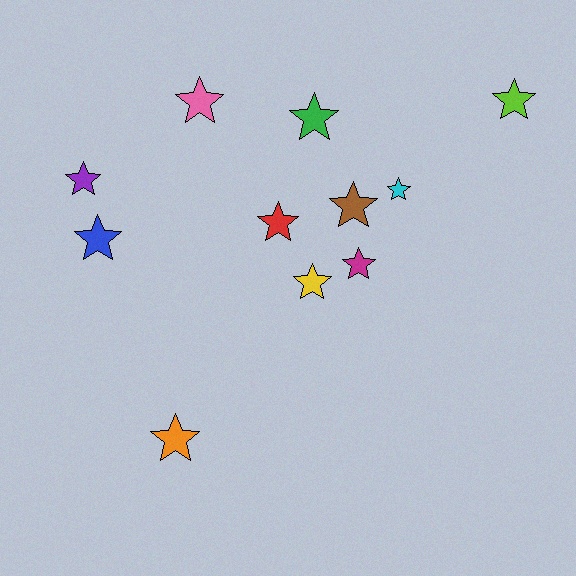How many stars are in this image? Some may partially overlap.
There are 11 stars.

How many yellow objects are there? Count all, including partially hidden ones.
There is 1 yellow object.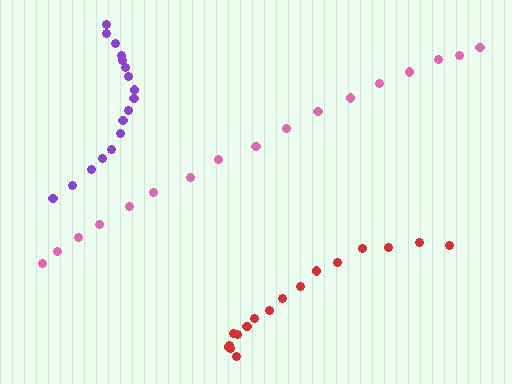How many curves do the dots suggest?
There are 3 distinct paths.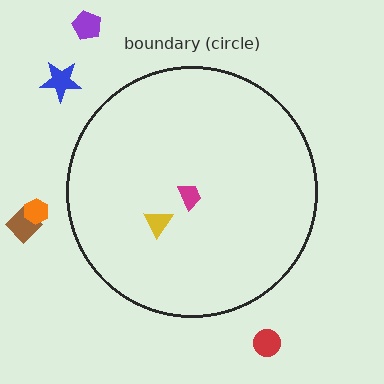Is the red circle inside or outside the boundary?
Outside.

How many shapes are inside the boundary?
2 inside, 5 outside.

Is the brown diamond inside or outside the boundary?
Outside.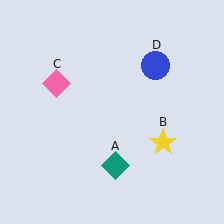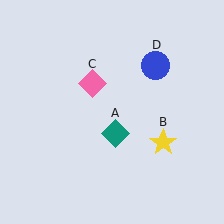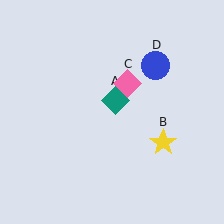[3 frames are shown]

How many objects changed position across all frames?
2 objects changed position: teal diamond (object A), pink diamond (object C).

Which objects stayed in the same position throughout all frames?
Yellow star (object B) and blue circle (object D) remained stationary.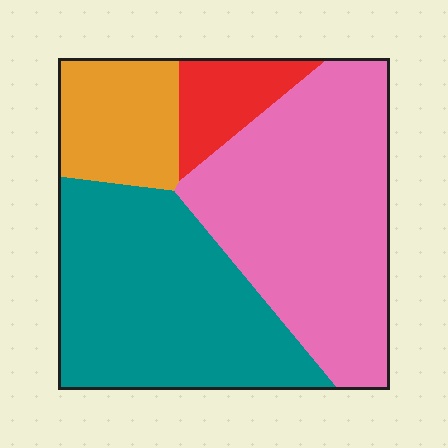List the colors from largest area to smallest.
From largest to smallest: pink, teal, orange, red.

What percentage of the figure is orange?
Orange takes up about one eighth (1/8) of the figure.